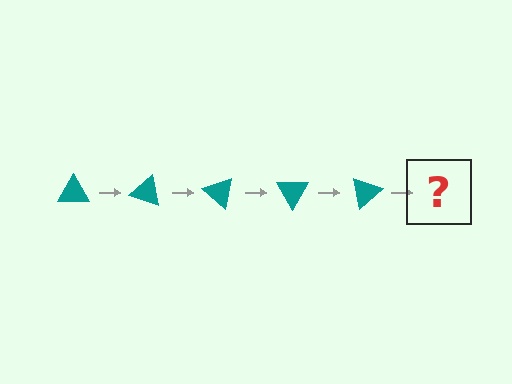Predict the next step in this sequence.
The next step is a teal triangle rotated 100 degrees.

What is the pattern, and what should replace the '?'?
The pattern is that the triangle rotates 20 degrees each step. The '?' should be a teal triangle rotated 100 degrees.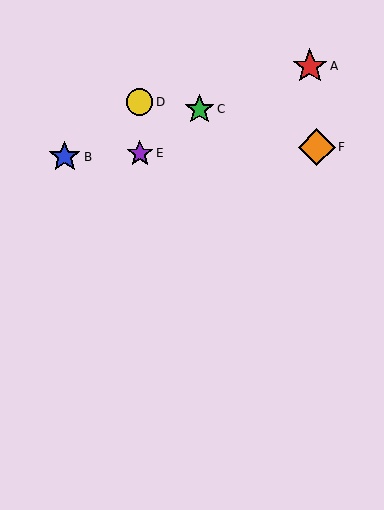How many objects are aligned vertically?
2 objects (D, E) are aligned vertically.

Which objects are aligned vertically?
Objects D, E are aligned vertically.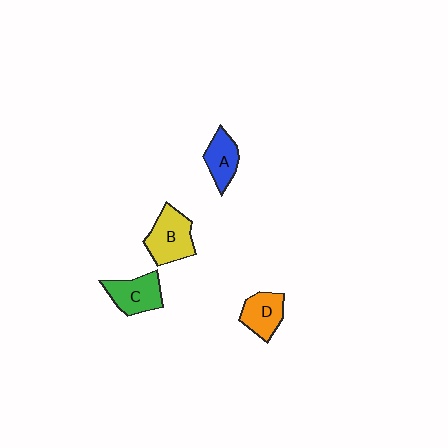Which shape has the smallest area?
Shape A (blue).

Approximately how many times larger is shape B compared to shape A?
Approximately 1.4 times.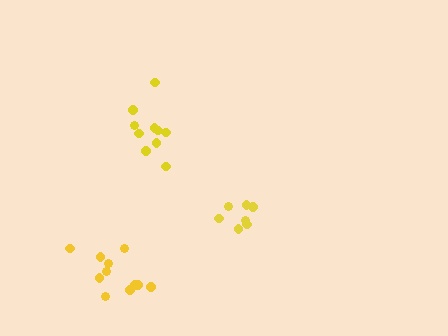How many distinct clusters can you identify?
There are 3 distinct clusters.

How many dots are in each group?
Group 1: 7 dots, Group 2: 11 dots, Group 3: 10 dots (28 total).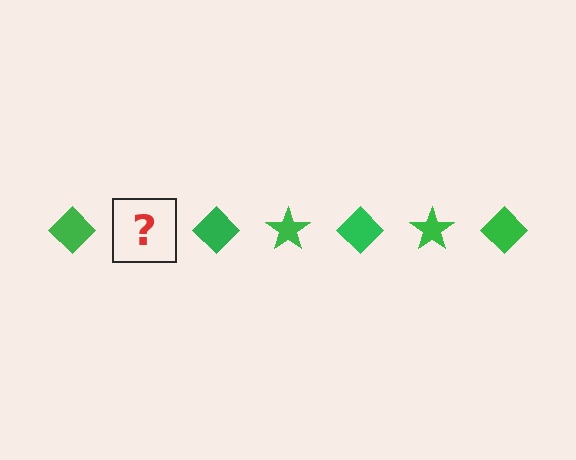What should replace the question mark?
The question mark should be replaced with a green star.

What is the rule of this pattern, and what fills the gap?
The rule is that the pattern cycles through diamond, star shapes in green. The gap should be filled with a green star.